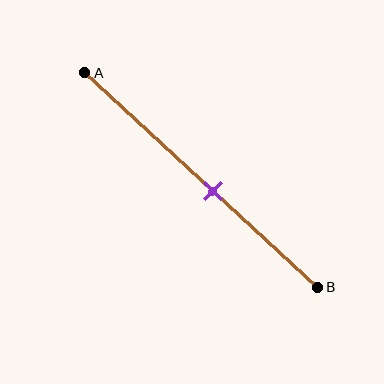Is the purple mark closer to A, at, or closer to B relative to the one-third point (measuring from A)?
The purple mark is closer to point B than the one-third point of segment AB.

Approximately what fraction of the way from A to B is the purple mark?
The purple mark is approximately 55% of the way from A to B.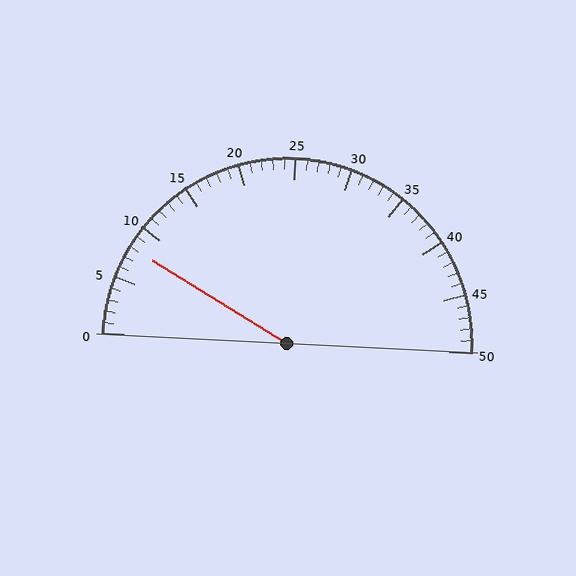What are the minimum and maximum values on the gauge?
The gauge ranges from 0 to 50.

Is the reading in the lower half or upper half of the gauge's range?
The reading is in the lower half of the range (0 to 50).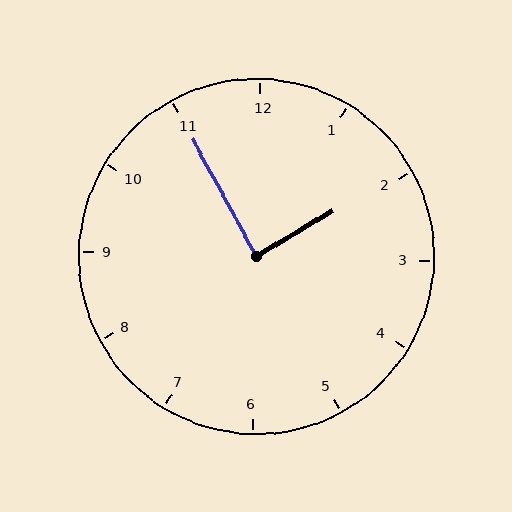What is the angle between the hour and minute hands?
Approximately 88 degrees.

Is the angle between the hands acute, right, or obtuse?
It is right.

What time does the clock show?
1:55.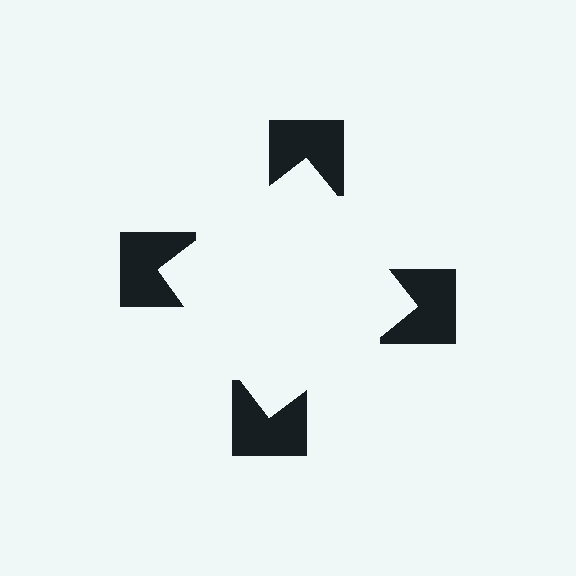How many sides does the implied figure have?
4 sides.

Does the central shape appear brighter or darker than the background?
It typically appears slightly brighter than the background, even though no actual brightness change is drawn.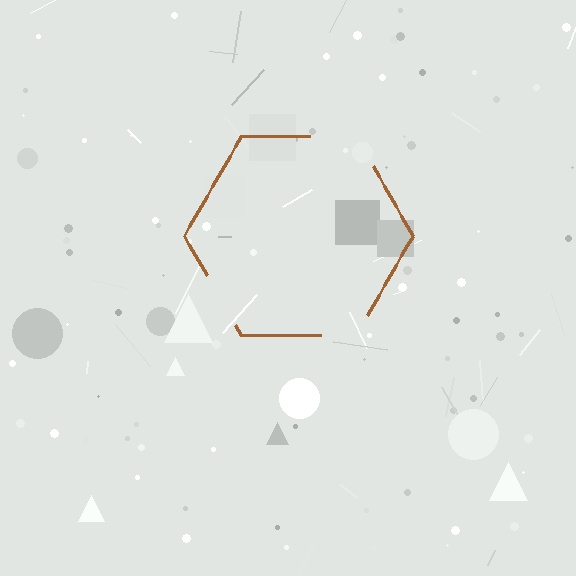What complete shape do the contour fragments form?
The contour fragments form a hexagon.